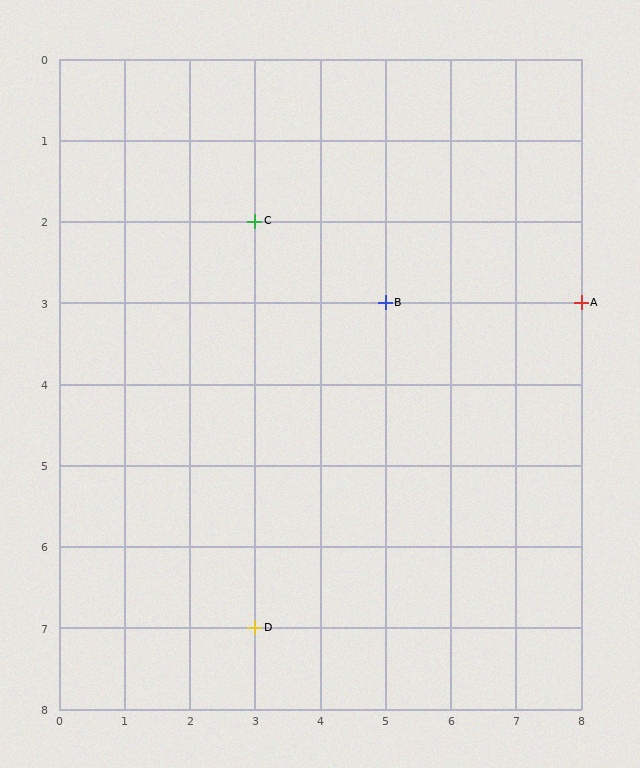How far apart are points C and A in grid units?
Points C and A are 5 columns and 1 row apart (about 5.1 grid units diagonally).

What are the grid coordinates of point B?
Point B is at grid coordinates (5, 3).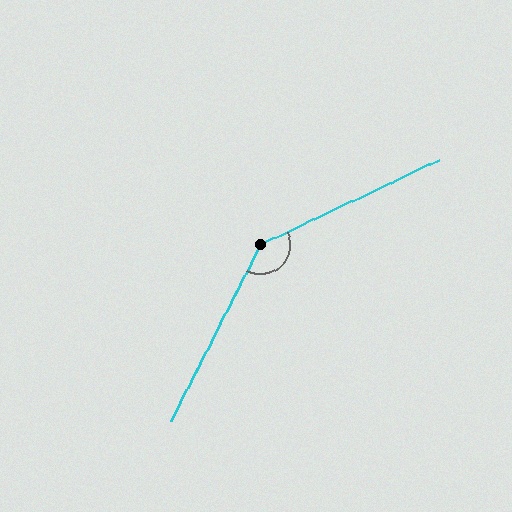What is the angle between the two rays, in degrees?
Approximately 142 degrees.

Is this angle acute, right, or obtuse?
It is obtuse.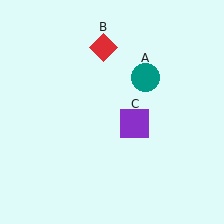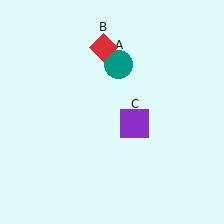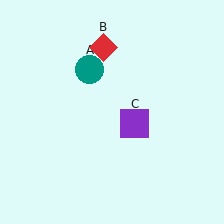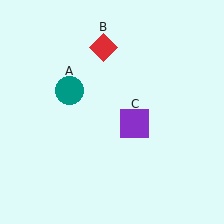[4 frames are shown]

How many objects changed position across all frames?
1 object changed position: teal circle (object A).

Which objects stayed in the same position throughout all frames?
Red diamond (object B) and purple square (object C) remained stationary.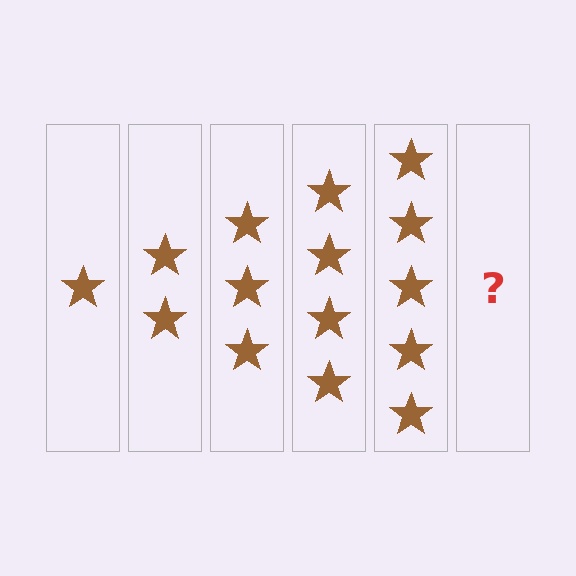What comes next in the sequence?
The next element should be 6 stars.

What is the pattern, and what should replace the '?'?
The pattern is that each step adds one more star. The '?' should be 6 stars.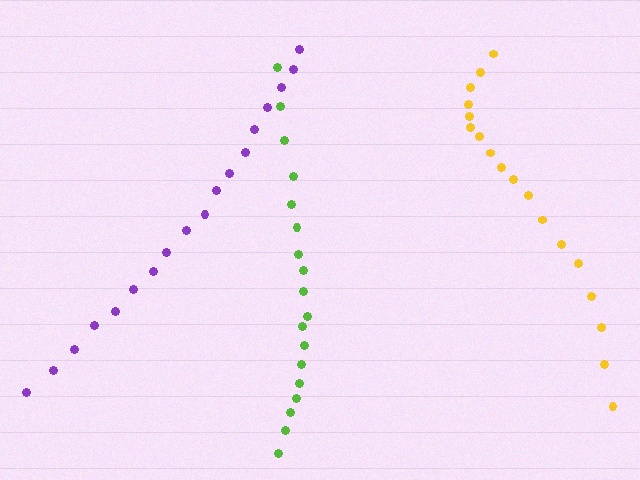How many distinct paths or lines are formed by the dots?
There are 3 distinct paths.